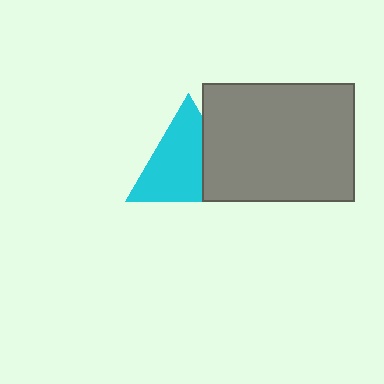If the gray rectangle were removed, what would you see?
You would see the complete cyan triangle.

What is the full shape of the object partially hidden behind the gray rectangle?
The partially hidden object is a cyan triangle.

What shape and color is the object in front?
The object in front is a gray rectangle.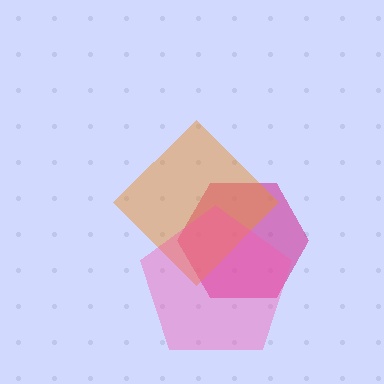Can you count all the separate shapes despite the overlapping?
Yes, there are 3 separate shapes.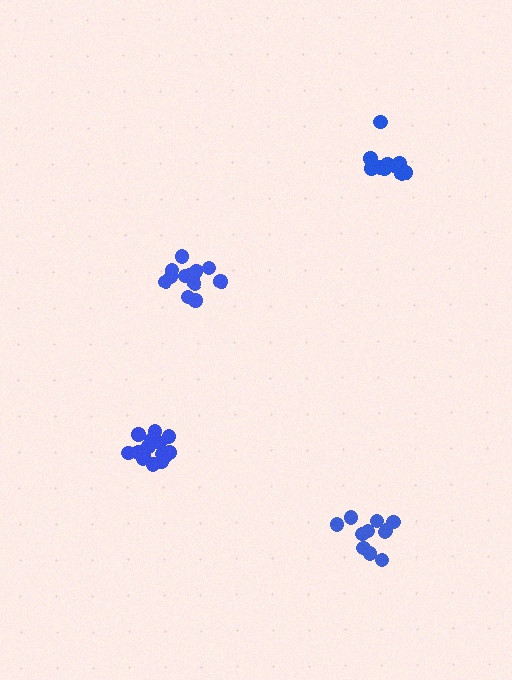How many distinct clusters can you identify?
There are 4 distinct clusters.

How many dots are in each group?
Group 1: 13 dots, Group 2: 15 dots, Group 3: 10 dots, Group 4: 11 dots (49 total).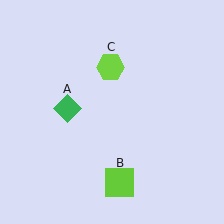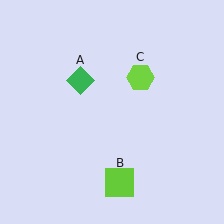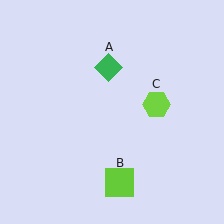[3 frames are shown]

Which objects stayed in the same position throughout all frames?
Lime square (object B) remained stationary.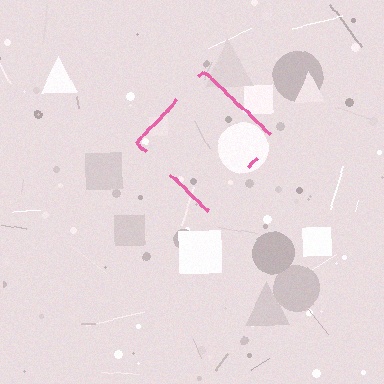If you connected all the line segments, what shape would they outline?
They would outline a diamond.